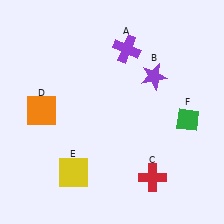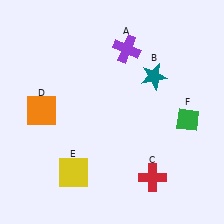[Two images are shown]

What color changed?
The star (B) changed from purple in Image 1 to teal in Image 2.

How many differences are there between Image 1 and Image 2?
There is 1 difference between the two images.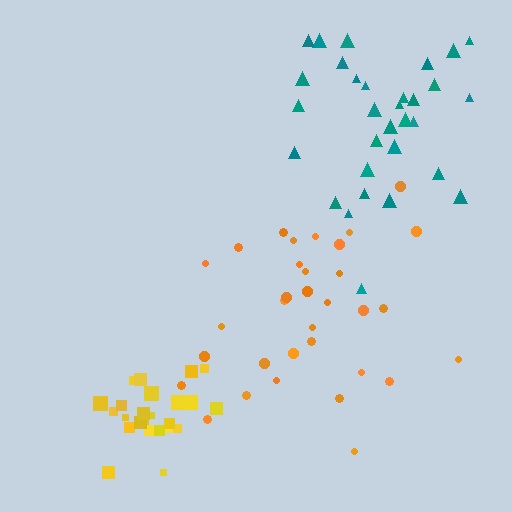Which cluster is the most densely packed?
Yellow.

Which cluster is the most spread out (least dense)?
Teal.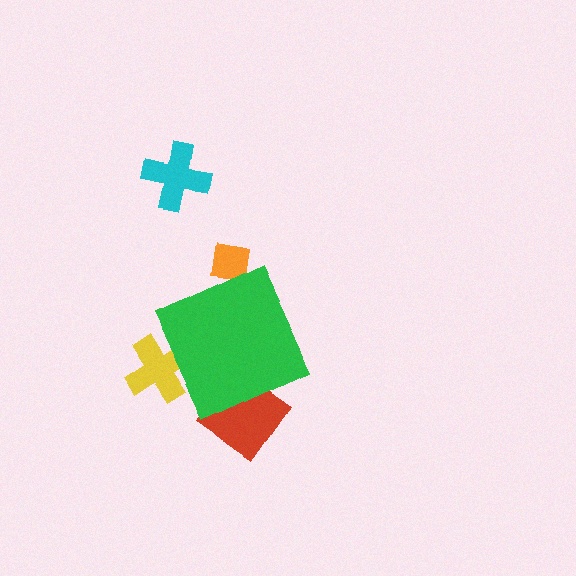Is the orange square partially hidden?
Yes, the orange square is partially hidden behind the green diamond.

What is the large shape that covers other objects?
A green diamond.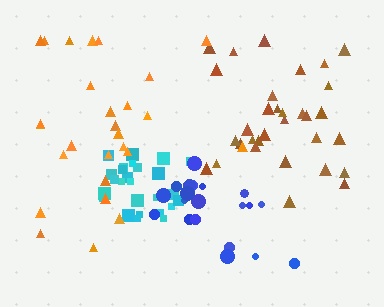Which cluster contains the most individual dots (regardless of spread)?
Brown (32).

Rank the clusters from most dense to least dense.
cyan, brown, blue, orange.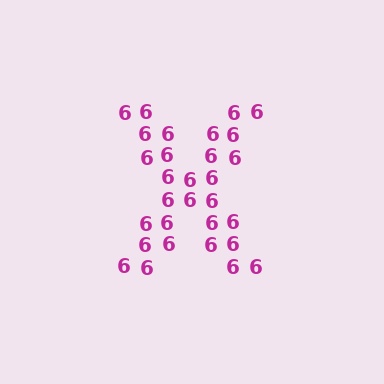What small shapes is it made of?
It is made of small digit 6's.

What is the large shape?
The large shape is the letter X.